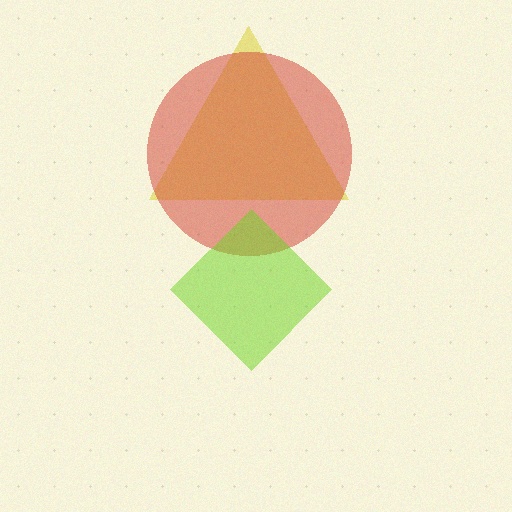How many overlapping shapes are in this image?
There are 3 overlapping shapes in the image.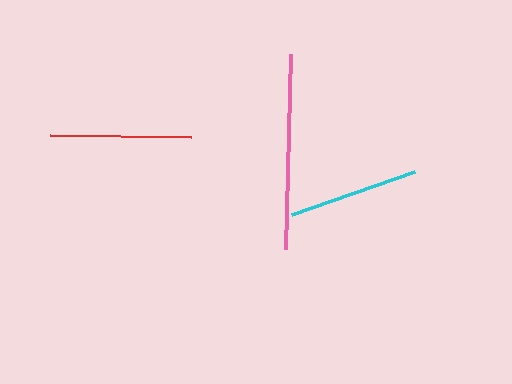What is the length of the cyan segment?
The cyan segment is approximately 131 pixels long.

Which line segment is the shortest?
The cyan line is the shortest at approximately 131 pixels.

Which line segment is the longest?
The pink line is the longest at approximately 195 pixels.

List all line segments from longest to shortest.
From longest to shortest: pink, red, cyan.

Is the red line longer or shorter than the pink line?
The pink line is longer than the red line.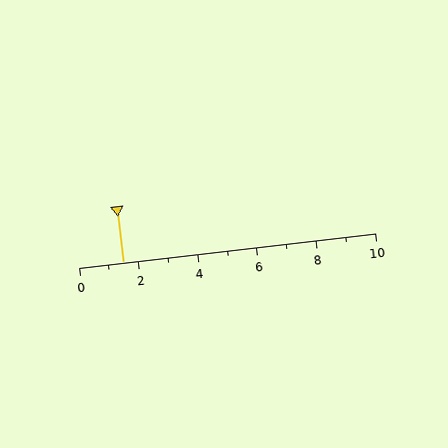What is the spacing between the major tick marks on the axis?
The major ticks are spaced 2 apart.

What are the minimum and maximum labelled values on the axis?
The axis runs from 0 to 10.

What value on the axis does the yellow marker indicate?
The marker indicates approximately 1.5.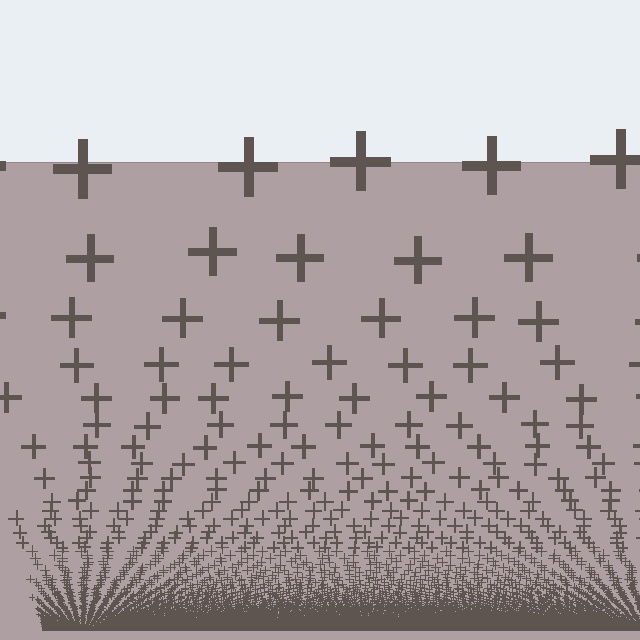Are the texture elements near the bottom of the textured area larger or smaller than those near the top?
Smaller. The gradient is inverted — elements near the bottom are smaller and denser.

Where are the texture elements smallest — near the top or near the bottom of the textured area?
Near the bottom.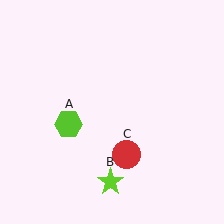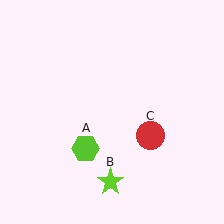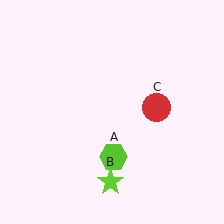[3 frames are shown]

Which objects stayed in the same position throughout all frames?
Lime star (object B) remained stationary.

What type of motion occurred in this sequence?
The lime hexagon (object A), red circle (object C) rotated counterclockwise around the center of the scene.